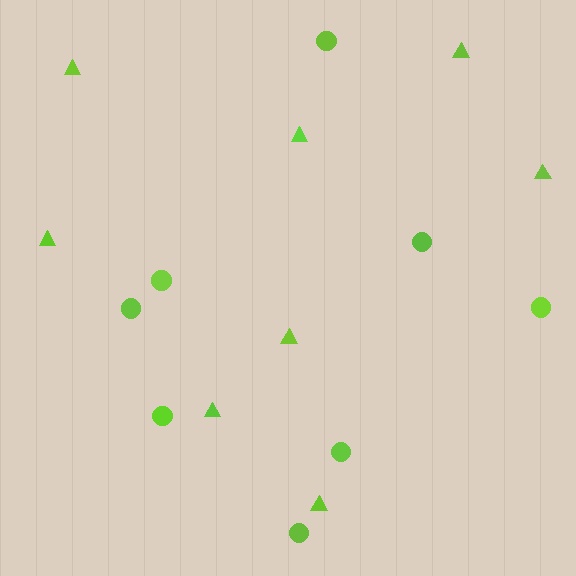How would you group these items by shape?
There are 2 groups: one group of triangles (8) and one group of circles (8).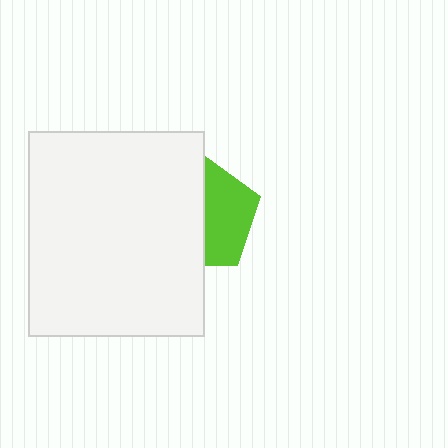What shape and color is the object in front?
The object in front is a white rectangle.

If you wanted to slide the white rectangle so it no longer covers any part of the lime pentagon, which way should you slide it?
Slide it left — that is the most direct way to separate the two shapes.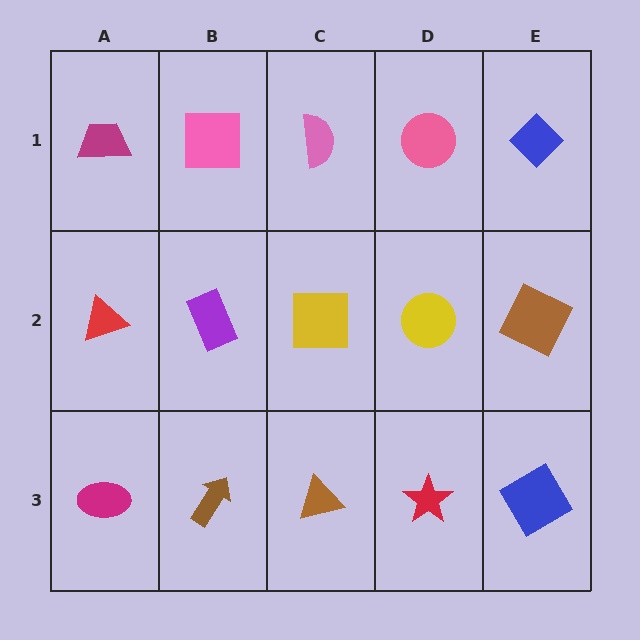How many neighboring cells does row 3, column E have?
2.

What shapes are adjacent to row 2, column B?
A pink square (row 1, column B), a brown arrow (row 3, column B), a red triangle (row 2, column A), a yellow square (row 2, column C).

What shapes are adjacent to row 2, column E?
A blue diamond (row 1, column E), a blue diamond (row 3, column E), a yellow circle (row 2, column D).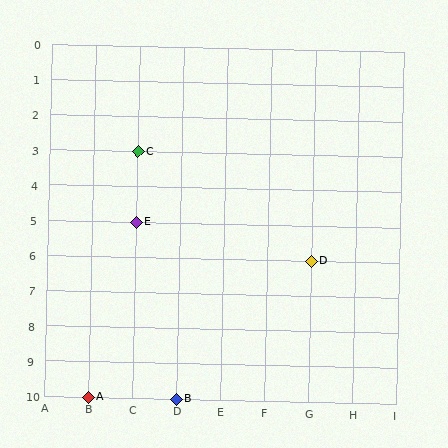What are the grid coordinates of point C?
Point C is at grid coordinates (C, 3).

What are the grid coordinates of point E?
Point E is at grid coordinates (C, 5).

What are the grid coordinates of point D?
Point D is at grid coordinates (G, 6).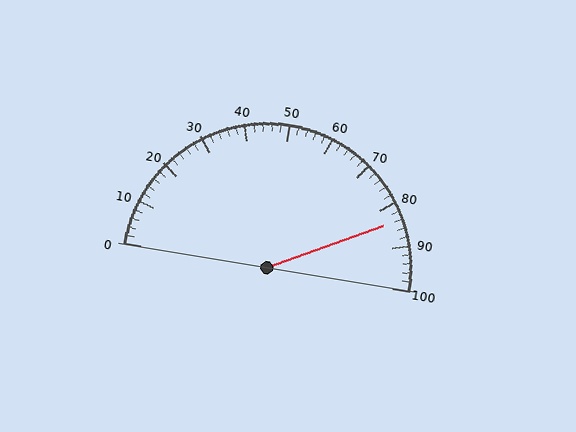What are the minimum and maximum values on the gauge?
The gauge ranges from 0 to 100.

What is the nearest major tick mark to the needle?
The nearest major tick mark is 80.